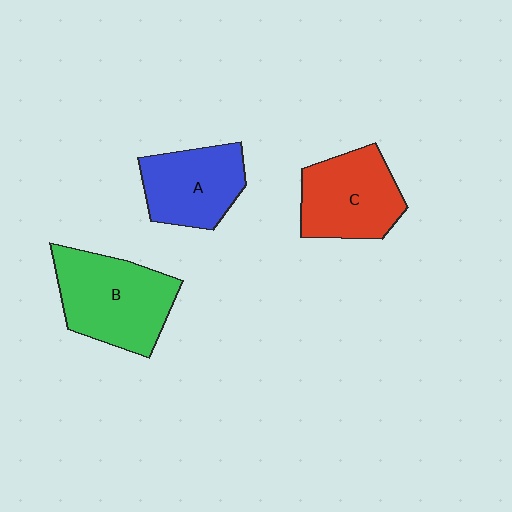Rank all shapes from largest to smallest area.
From largest to smallest: B (green), C (red), A (blue).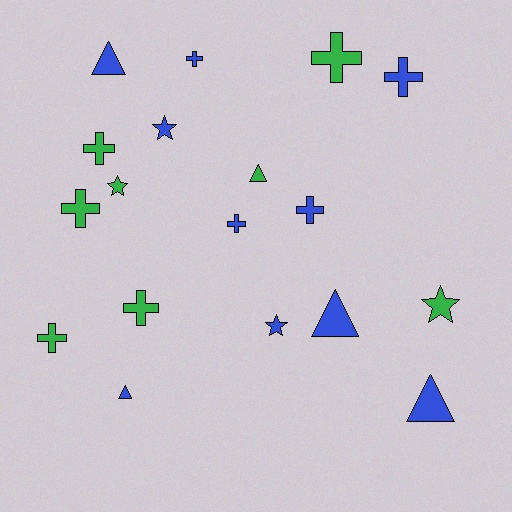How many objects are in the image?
There are 18 objects.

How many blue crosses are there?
There are 4 blue crosses.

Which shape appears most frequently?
Cross, with 9 objects.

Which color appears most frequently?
Blue, with 10 objects.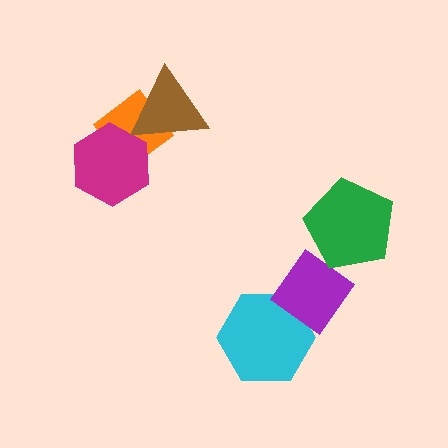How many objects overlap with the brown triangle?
1 object overlaps with the brown triangle.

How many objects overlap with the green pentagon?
1 object overlaps with the green pentagon.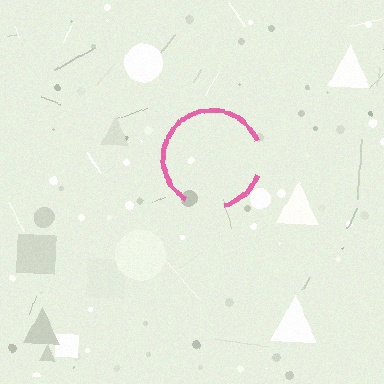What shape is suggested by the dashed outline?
The dashed outline suggests a circle.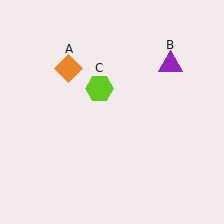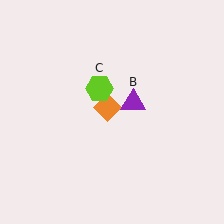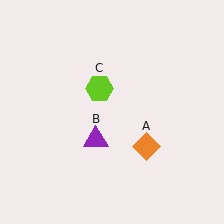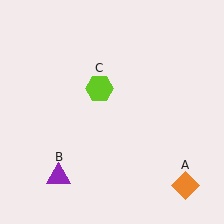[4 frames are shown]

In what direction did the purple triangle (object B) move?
The purple triangle (object B) moved down and to the left.